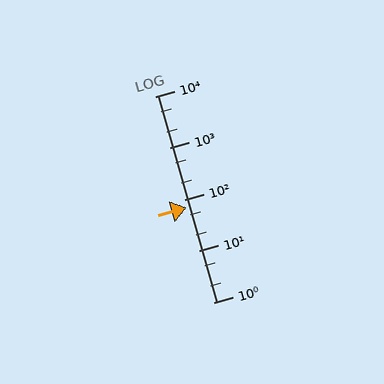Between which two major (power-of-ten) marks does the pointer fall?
The pointer is between 10 and 100.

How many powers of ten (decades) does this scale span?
The scale spans 4 decades, from 1 to 10000.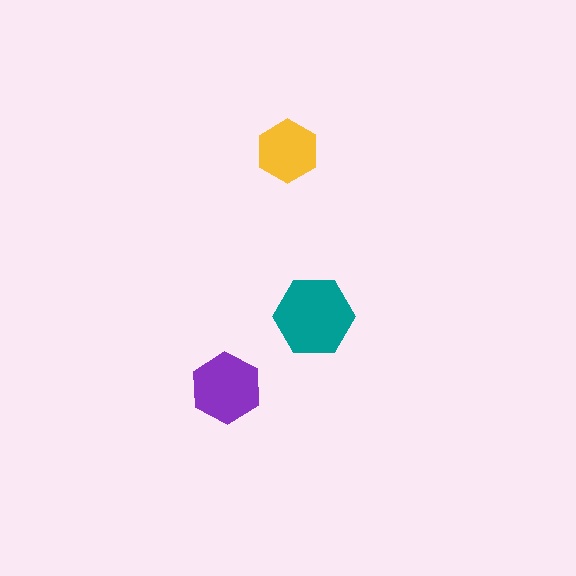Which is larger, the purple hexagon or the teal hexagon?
The teal one.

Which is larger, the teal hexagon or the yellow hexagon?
The teal one.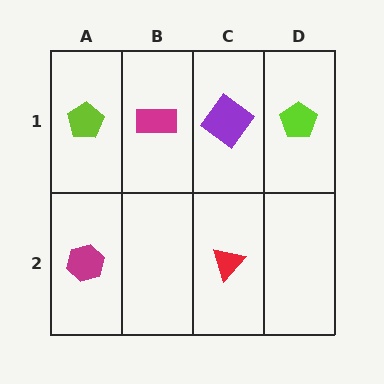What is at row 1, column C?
A purple diamond.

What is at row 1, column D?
A lime pentagon.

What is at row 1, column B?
A magenta rectangle.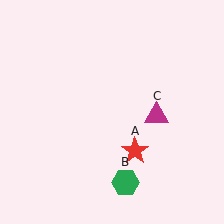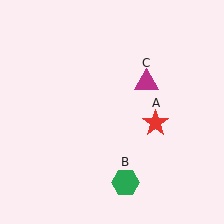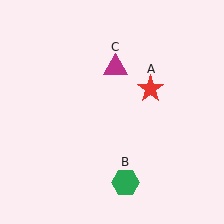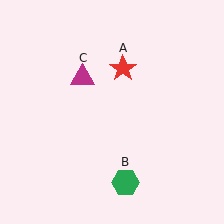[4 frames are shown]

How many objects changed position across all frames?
2 objects changed position: red star (object A), magenta triangle (object C).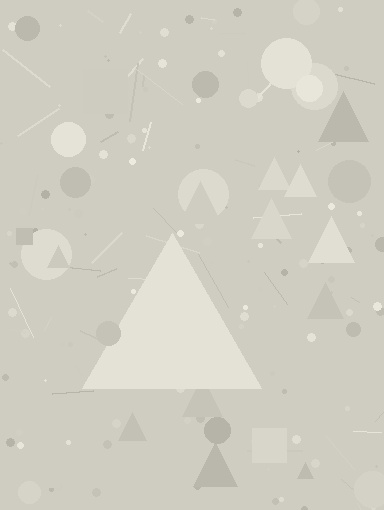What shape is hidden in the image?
A triangle is hidden in the image.